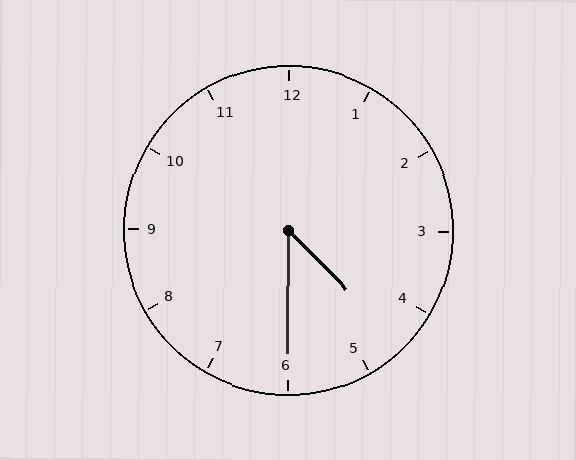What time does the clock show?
4:30.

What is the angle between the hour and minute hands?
Approximately 45 degrees.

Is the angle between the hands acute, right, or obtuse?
It is acute.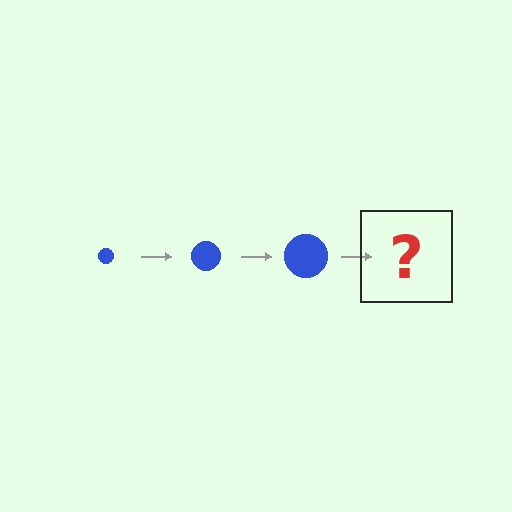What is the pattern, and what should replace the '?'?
The pattern is that the circle gets progressively larger each step. The '?' should be a blue circle, larger than the previous one.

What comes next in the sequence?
The next element should be a blue circle, larger than the previous one.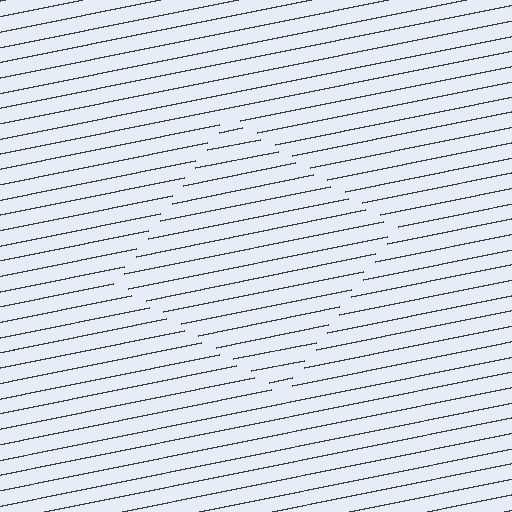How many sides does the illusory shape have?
4 sides — the line-ends trace a square.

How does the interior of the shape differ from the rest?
The interior of the shape contains the same grating, shifted by half a period — the contour is defined by the phase discontinuity where line-ends from the inner and outer gratings abut.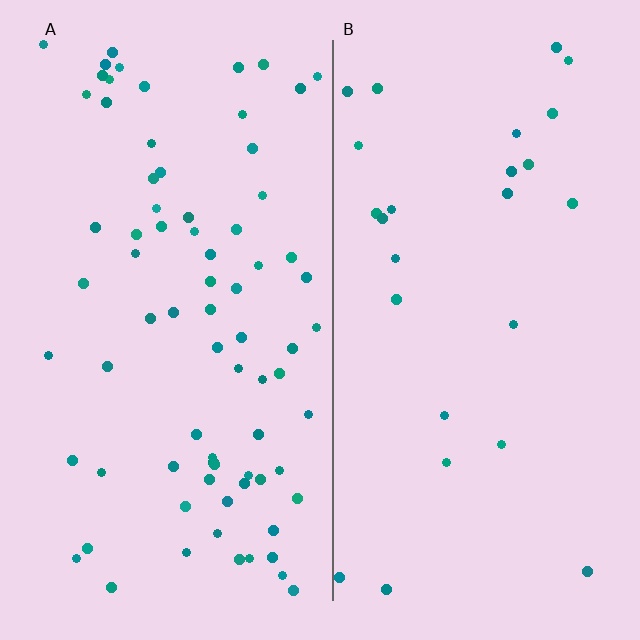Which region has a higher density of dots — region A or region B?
A (the left).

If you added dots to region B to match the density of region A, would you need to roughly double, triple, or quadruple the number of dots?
Approximately triple.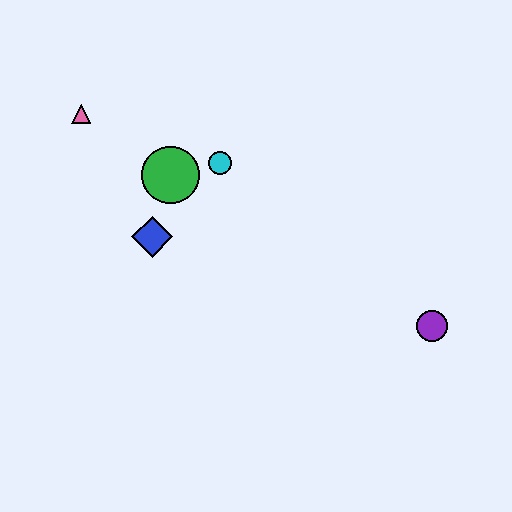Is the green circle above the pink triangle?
No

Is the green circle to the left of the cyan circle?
Yes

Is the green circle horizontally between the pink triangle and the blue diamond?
No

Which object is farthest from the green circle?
The purple circle is farthest from the green circle.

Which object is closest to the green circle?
The cyan circle is closest to the green circle.